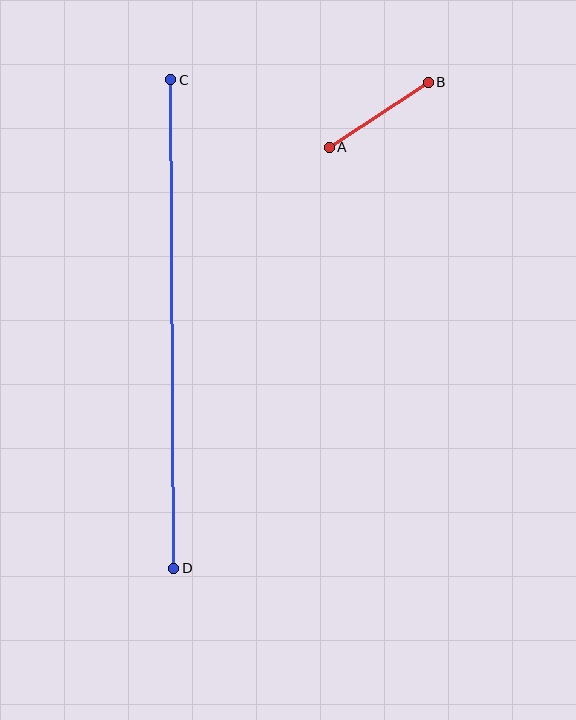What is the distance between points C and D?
The distance is approximately 489 pixels.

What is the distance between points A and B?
The distance is approximately 119 pixels.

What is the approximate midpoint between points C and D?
The midpoint is at approximately (172, 324) pixels.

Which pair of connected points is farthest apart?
Points C and D are farthest apart.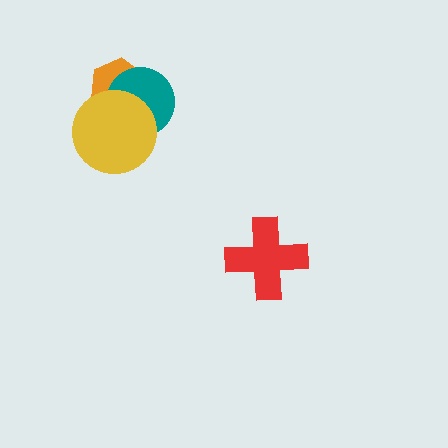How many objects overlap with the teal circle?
2 objects overlap with the teal circle.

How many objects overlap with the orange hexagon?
2 objects overlap with the orange hexagon.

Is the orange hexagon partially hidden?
Yes, it is partially covered by another shape.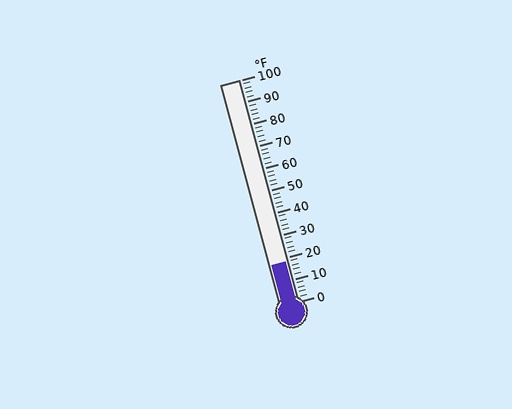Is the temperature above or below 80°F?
The temperature is below 80°F.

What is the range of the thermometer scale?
The thermometer scale ranges from 0°F to 100°F.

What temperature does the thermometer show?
The thermometer shows approximately 18°F.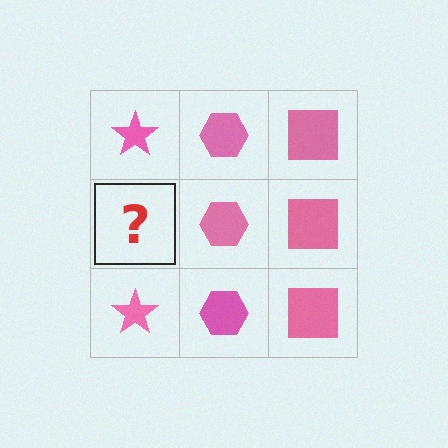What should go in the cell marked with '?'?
The missing cell should contain a pink star.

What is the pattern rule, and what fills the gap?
The rule is that each column has a consistent shape. The gap should be filled with a pink star.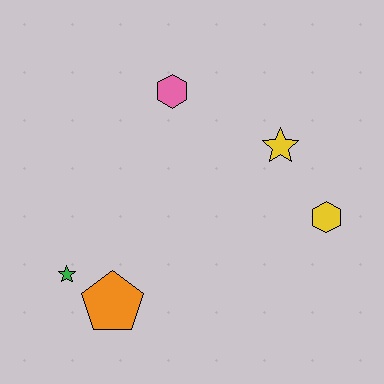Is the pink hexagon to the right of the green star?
Yes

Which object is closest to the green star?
The orange pentagon is closest to the green star.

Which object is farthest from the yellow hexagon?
The green star is farthest from the yellow hexagon.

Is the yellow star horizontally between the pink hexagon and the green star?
No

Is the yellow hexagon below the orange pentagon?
No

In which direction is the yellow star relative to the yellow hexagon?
The yellow star is above the yellow hexagon.